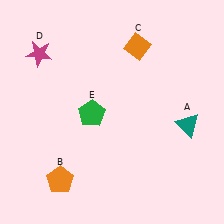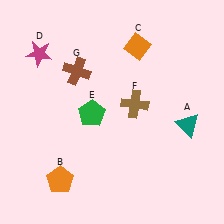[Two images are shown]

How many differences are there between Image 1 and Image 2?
There are 2 differences between the two images.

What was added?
A brown cross (F), a brown cross (G) were added in Image 2.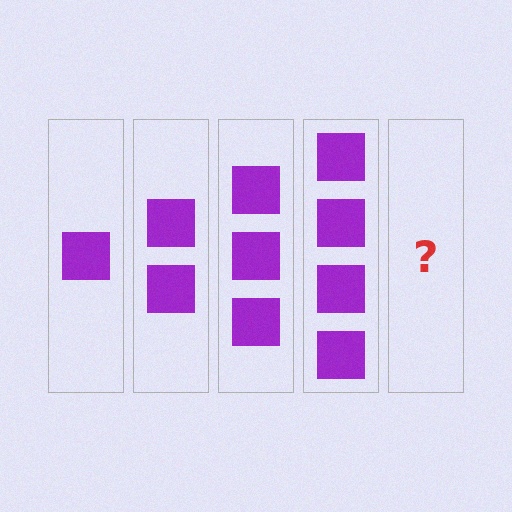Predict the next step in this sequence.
The next step is 5 squares.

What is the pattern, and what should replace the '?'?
The pattern is that each step adds one more square. The '?' should be 5 squares.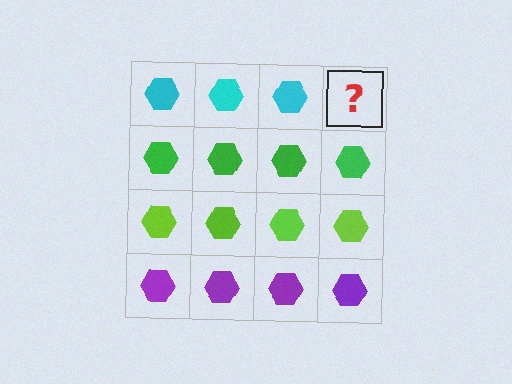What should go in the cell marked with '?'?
The missing cell should contain a cyan hexagon.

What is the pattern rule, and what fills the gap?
The rule is that each row has a consistent color. The gap should be filled with a cyan hexagon.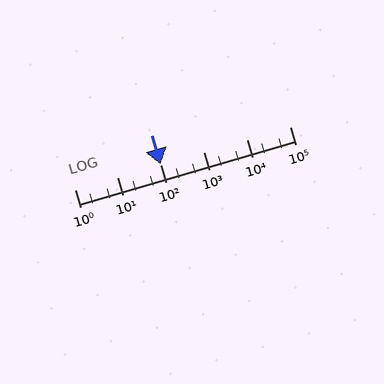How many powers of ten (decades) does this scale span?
The scale spans 5 decades, from 1 to 100000.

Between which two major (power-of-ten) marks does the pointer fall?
The pointer is between 100 and 1000.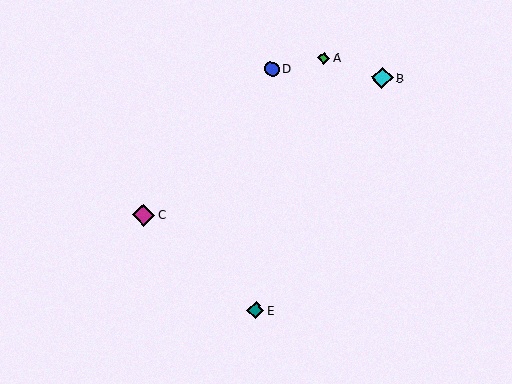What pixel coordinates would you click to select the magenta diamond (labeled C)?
Click at (144, 215) to select the magenta diamond C.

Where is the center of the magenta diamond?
The center of the magenta diamond is at (144, 215).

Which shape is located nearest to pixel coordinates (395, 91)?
The cyan diamond (labeled B) at (382, 78) is nearest to that location.